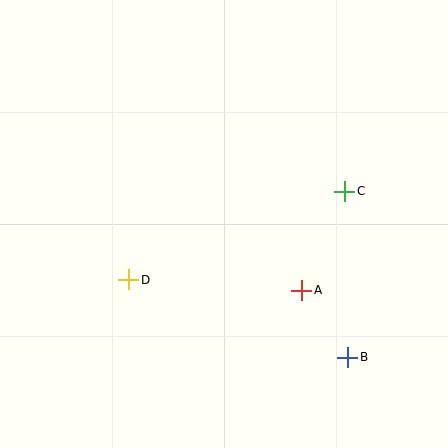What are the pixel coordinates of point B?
Point B is at (348, 357).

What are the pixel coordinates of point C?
Point C is at (345, 191).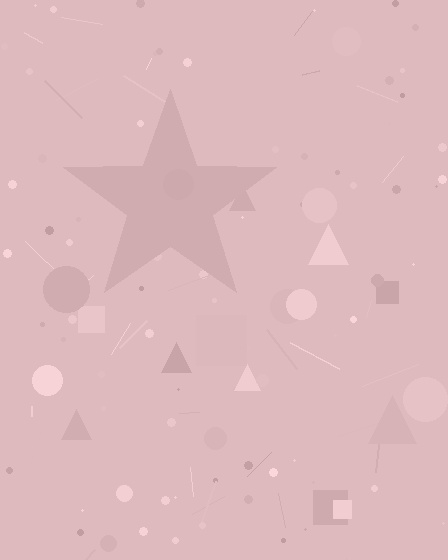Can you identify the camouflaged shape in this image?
The camouflaged shape is a star.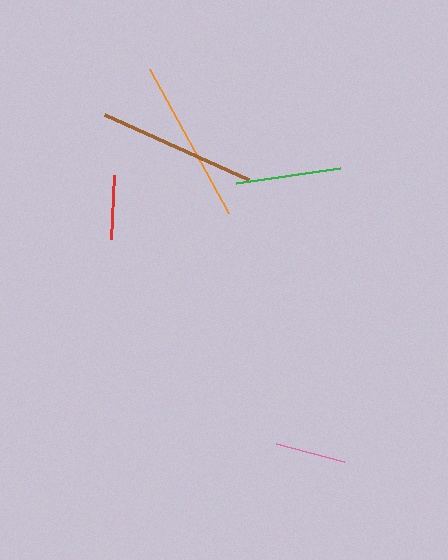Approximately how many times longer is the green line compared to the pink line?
The green line is approximately 1.5 times the length of the pink line.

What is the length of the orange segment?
The orange segment is approximately 164 pixels long.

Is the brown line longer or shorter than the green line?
The brown line is longer than the green line.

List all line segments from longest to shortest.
From longest to shortest: orange, brown, green, pink, red.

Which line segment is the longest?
The orange line is the longest at approximately 164 pixels.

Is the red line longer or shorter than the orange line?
The orange line is longer than the red line.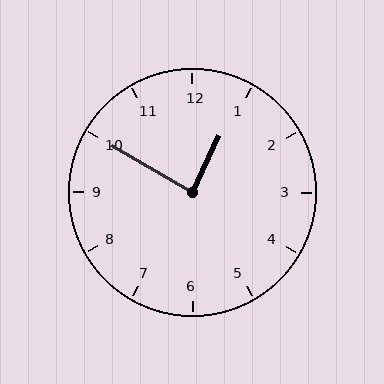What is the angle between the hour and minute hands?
Approximately 85 degrees.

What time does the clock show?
12:50.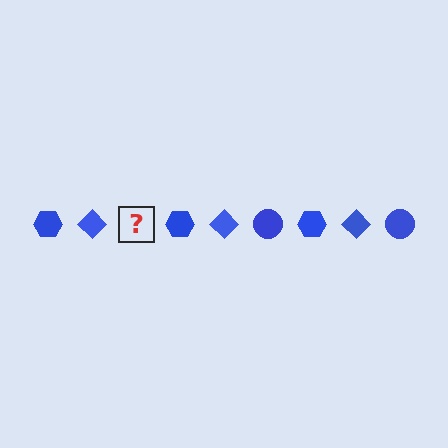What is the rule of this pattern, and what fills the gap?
The rule is that the pattern cycles through hexagon, diamond, circle shapes in blue. The gap should be filled with a blue circle.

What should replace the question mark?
The question mark should be replaced with a blue circle.